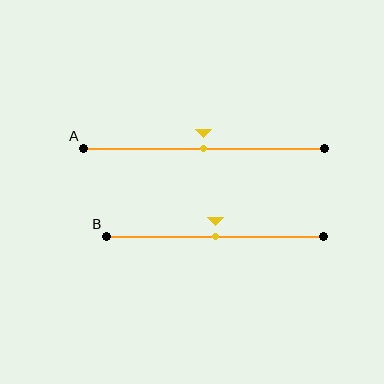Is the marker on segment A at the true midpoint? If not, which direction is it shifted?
Yes, the marker on segment A is at the true midpoint.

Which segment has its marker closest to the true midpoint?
Segment A has its marker closest to the true midpoint.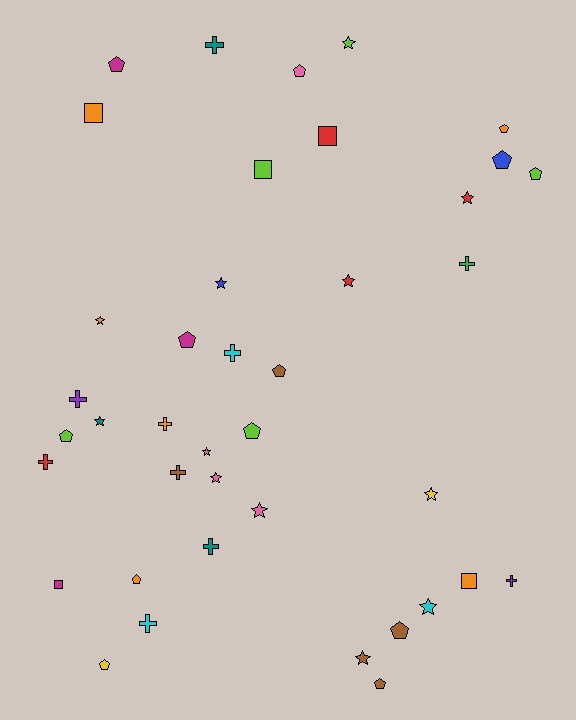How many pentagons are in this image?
There are 13 pentagons.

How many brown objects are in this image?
There are 5 brown objects.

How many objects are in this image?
There are 40 objects.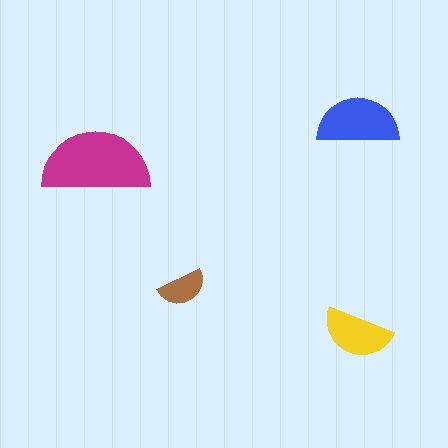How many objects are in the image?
There are 4 objects in the image.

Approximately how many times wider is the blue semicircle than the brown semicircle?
About 1.5 times wider.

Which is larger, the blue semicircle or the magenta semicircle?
The magenta one.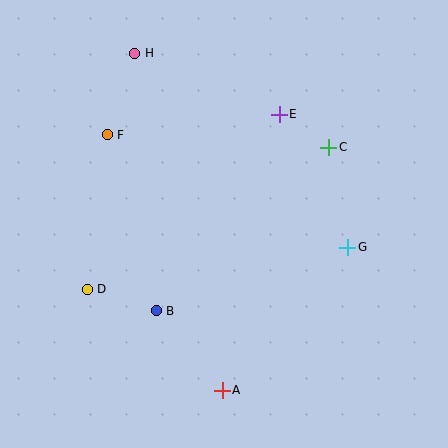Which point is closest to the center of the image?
Point B at (156, 311) is closest to the center.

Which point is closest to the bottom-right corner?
Point G is closest to the bottom-right corner.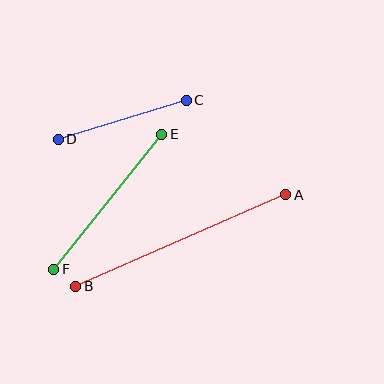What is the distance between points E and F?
The distance is approximately 173 pixels.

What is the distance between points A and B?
The distance is approximately 229 pixels.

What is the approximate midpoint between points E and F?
The midpoint is at approximately (108, 202) pixels.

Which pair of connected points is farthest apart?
Points A and B are farthest apart.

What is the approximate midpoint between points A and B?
The midpoint is at approximately (181, 240) pixels.